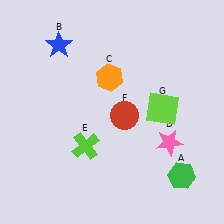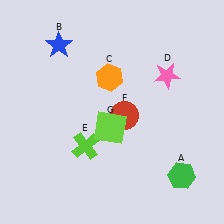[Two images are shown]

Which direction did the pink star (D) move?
The pink star (D) moved up.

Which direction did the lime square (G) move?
The lime square (G) moved left.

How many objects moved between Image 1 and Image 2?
2 objects moved between the two images.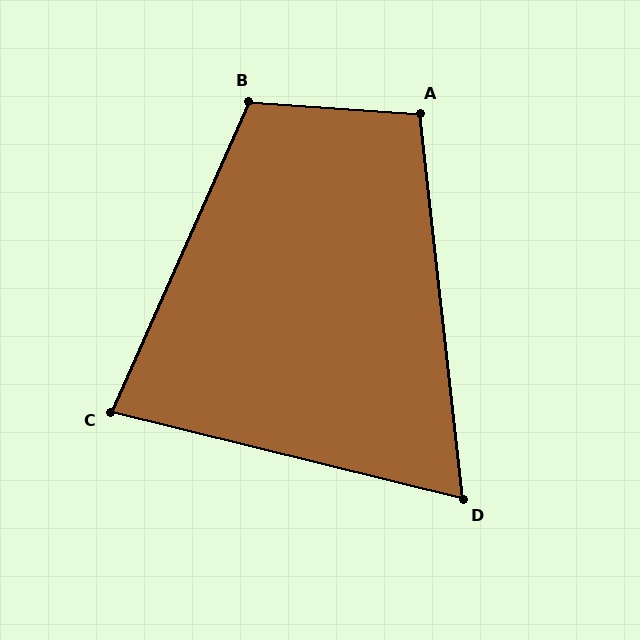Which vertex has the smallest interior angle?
D, at approximately 70 degrees.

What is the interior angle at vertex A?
Approximately 100 degrees (obtuse).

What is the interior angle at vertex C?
Approximately 80 degrees (acute).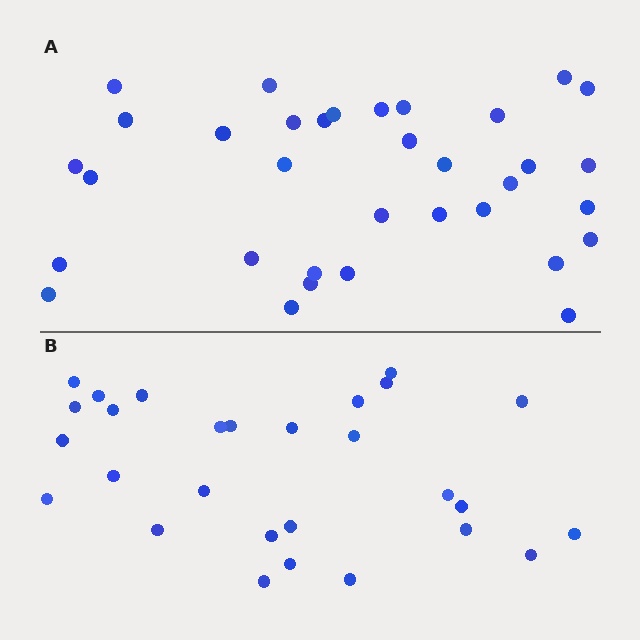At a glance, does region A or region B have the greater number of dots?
Region A (the top region) has more dots.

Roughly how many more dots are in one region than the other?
Region A has about 6 more dots than region B.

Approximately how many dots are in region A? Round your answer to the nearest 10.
About 30 dots. (The exact count is 34, which rounds to 30.)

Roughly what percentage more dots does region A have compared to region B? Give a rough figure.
About 20% more.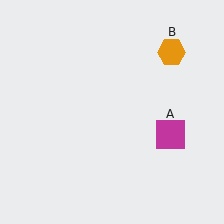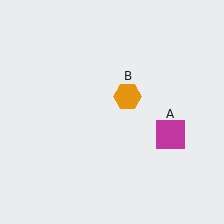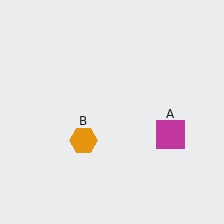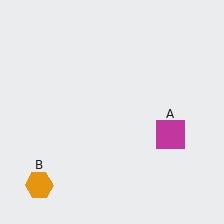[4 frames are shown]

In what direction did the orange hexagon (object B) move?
The orange hexagon (object B) moved down and to the left.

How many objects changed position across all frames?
1 object changed position: orange hexagon (object B).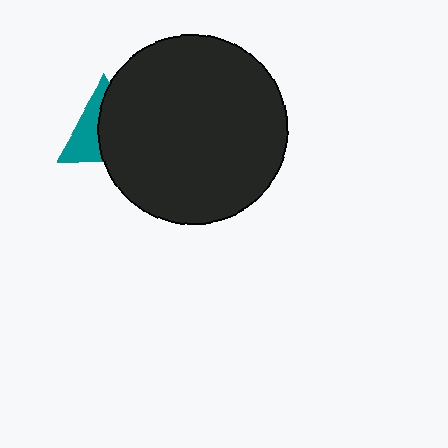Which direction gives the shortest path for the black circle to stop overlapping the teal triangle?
Moving right gives the shortest separation.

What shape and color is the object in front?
The object in front is a black circle.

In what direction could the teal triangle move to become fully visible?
The teal triangle could move left. That would shift it out from behind the black circle entirely.